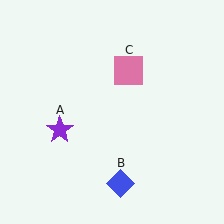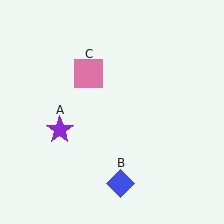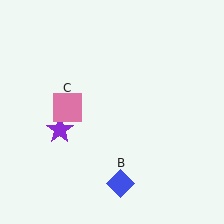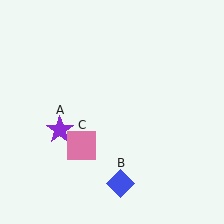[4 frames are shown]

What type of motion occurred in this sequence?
The pink square (object C) rotated counterclockwise around the center of the scene.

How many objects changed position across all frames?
1 object changed position: pink square (object C).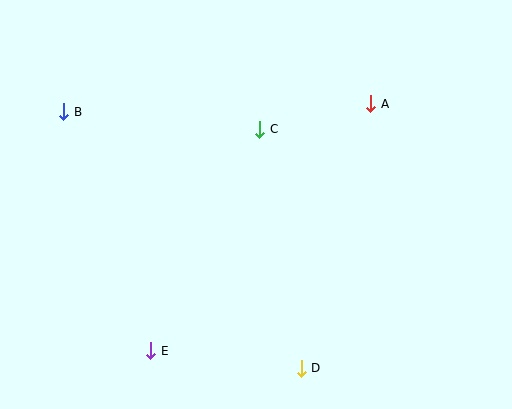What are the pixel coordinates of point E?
Point E is at (151, 351).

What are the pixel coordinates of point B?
Point B is at (64, 112).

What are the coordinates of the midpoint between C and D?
The midpoint between C and D is at (281, 249).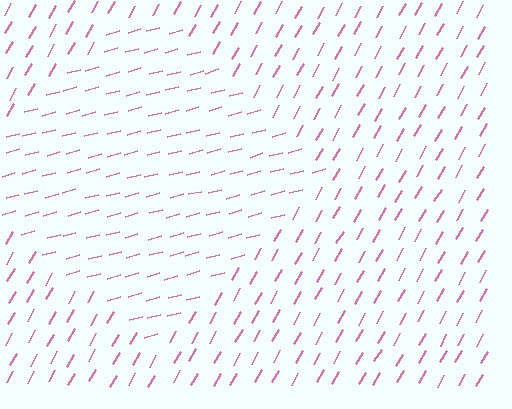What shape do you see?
I see a diamond.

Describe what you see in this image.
The image is filled with small pink line segments. A diamond region in the image has lines oriented differently from the surrounding lines, creating a visible texture boundary.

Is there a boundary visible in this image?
Yes, there is a texture boundary formed by a change in line orientation.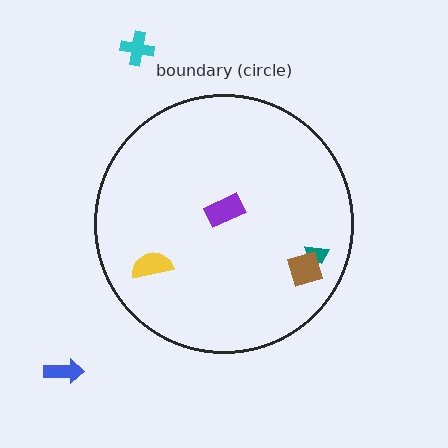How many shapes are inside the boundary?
4 inside, 2 outside.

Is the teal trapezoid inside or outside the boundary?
Inside.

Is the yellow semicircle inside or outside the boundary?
Inside.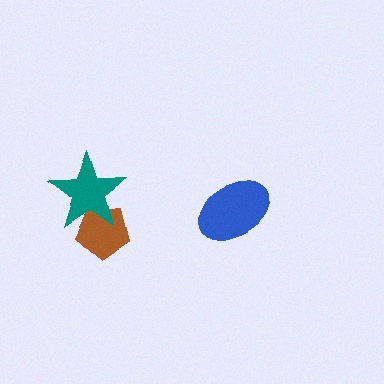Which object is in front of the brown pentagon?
The teal star is in front of the brown pentagon.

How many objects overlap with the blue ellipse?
0 objects overlap with the blue ellipse.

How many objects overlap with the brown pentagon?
1 object overlaps with the brown pentagon.